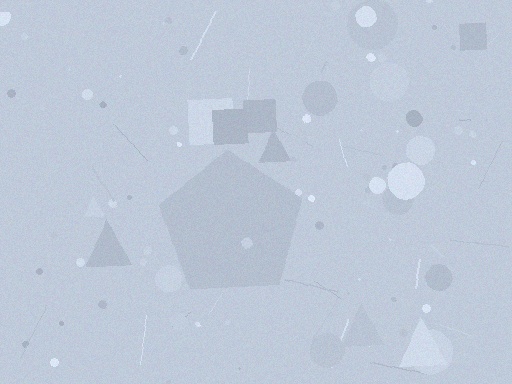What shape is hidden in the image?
A pentagon is hidden in the image.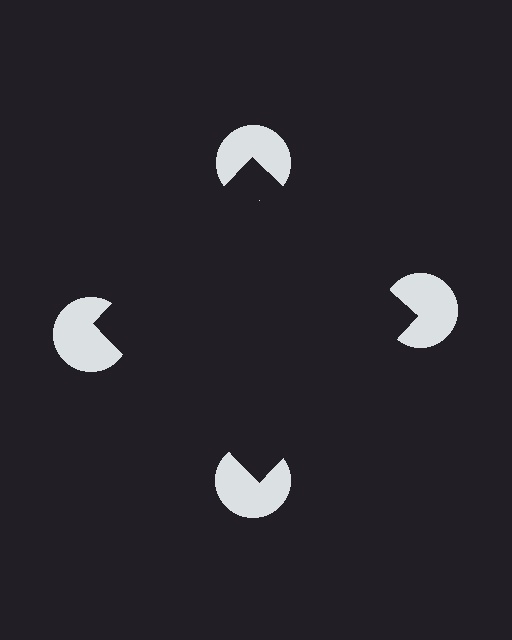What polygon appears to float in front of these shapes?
An illusory square — its edges are inferred from the aligned wedge cuts in the pac-man discs, not physically drawn.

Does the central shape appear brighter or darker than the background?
It typically appears slightly darker than the background, even though no actual brightness change is drawn.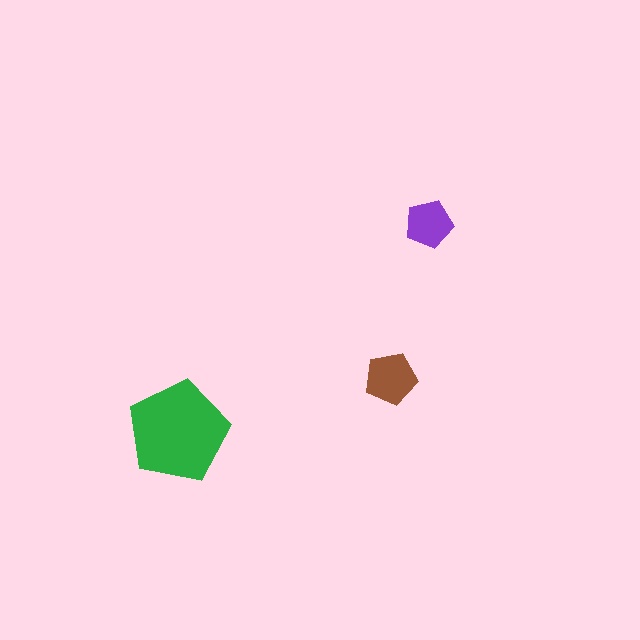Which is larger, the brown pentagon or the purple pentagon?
The brown one.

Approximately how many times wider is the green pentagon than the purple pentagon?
About 2 times wider.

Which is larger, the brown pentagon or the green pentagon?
The green one.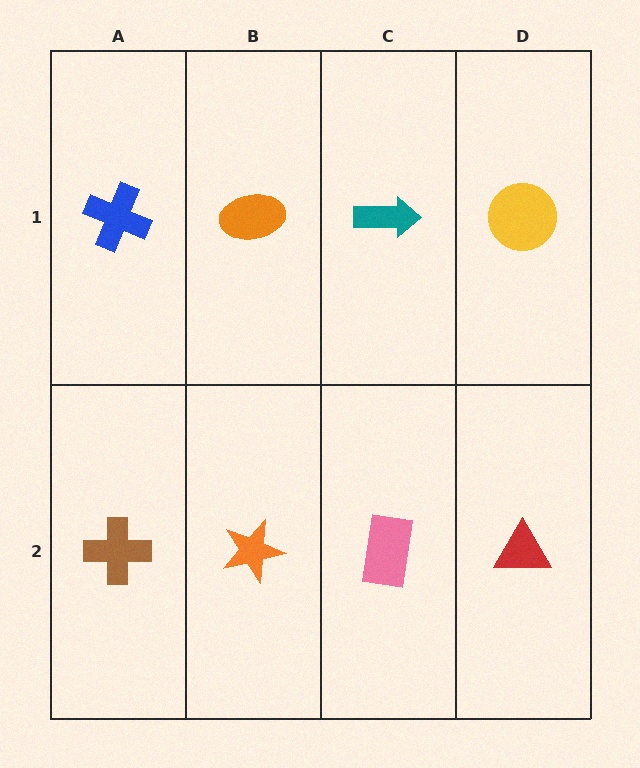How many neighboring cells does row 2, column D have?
2.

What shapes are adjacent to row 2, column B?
An orange ellipse (row 1, column B), a brown cross (row 2, column A), a pink rectangle (row 2, column C).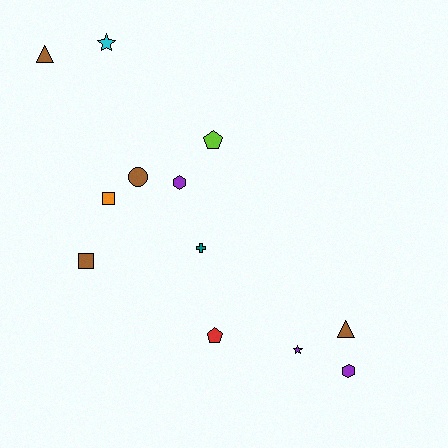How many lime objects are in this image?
There is 1 lime object.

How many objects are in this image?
There are 12 objects.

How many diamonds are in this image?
There are no diamonds.